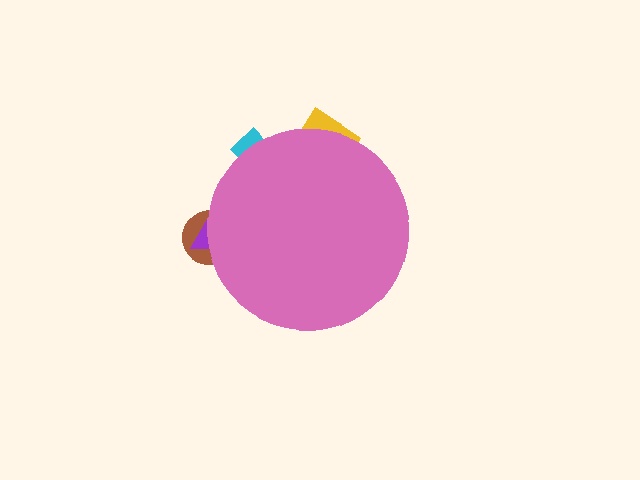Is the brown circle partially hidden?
Yes, the brown circle is partially hidden behind the pink circle.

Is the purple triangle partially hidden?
Yes, the purple triangle is partially hidden behind the pink circle.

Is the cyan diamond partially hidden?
Yes, the cyan diamond is partially hidden behind the pink circle.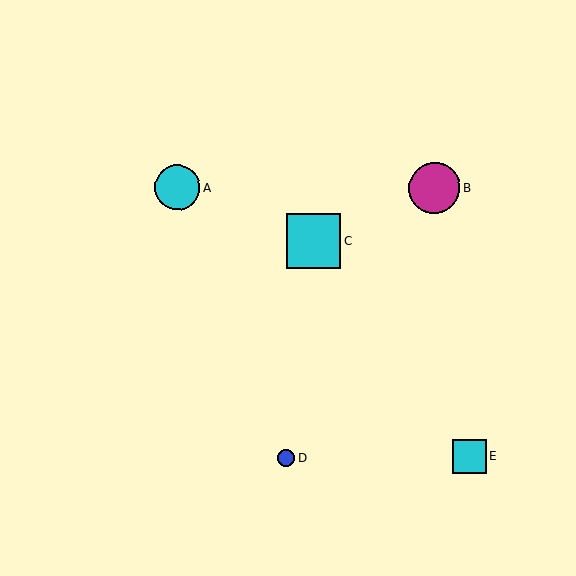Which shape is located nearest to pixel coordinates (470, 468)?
The cyan square (labeled E) at (470, 456) is nearest to that location.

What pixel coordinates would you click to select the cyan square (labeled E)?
Click at (470, 456) to select the cyan square E.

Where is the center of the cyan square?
The center of the cyan square is at (470, 456).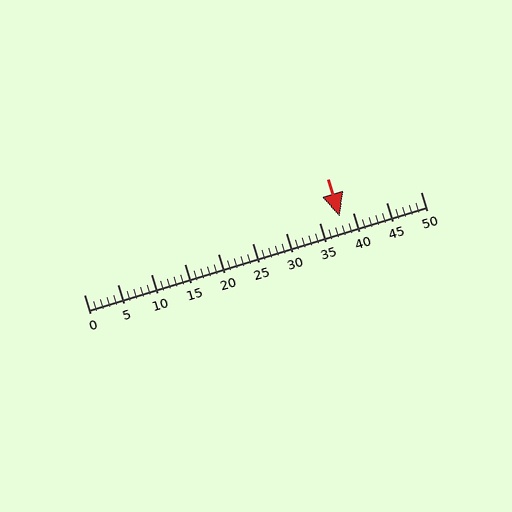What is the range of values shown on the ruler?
The ruler shows values from 0 to 50.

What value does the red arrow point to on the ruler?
The red arrow points to approximately 38.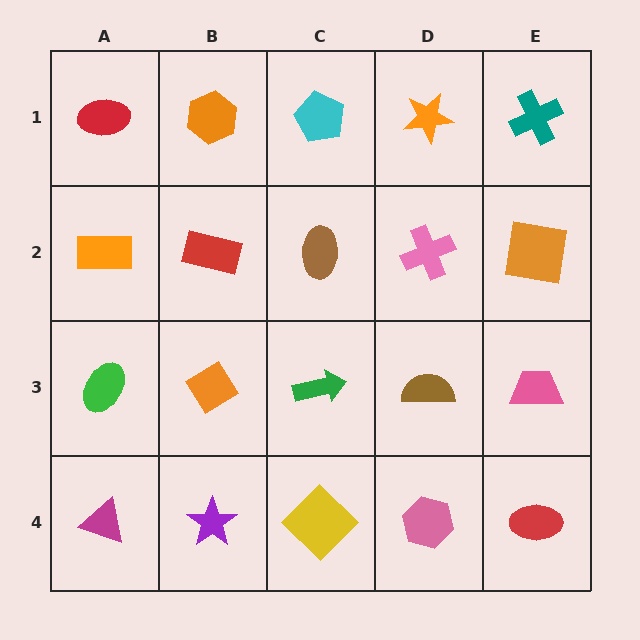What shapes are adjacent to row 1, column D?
A pink cross (row 2, column D), a cyan pentagon (row 1, column C), a teal cross (row 1, column E).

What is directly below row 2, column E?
A pink trapezoid.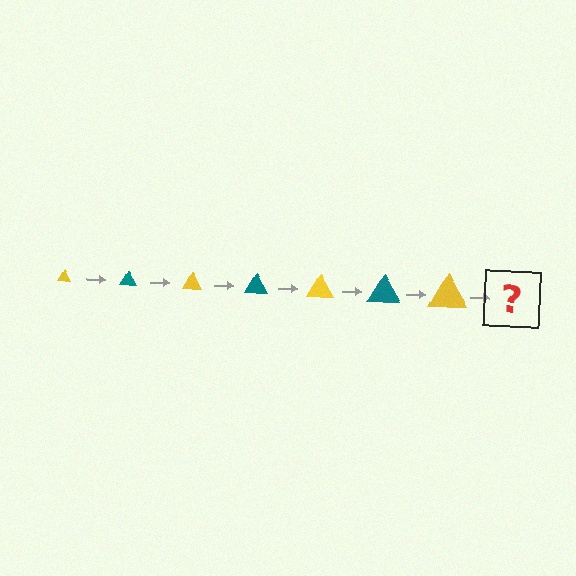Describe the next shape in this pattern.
It should be a teal triangle, larger than the previous one.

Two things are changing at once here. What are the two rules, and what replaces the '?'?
The two rules are that the triangle grows larger each step and the color cycles through yellow and teal. The '?' should be a teal triangle, larger than the previous one.